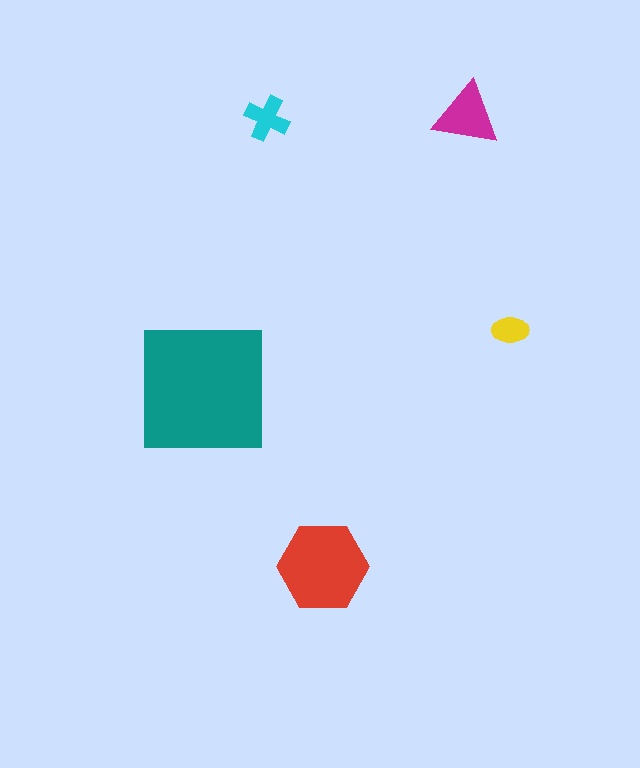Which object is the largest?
The teal square.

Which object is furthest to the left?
The teal square is leftmost.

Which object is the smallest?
The yellow ellipse.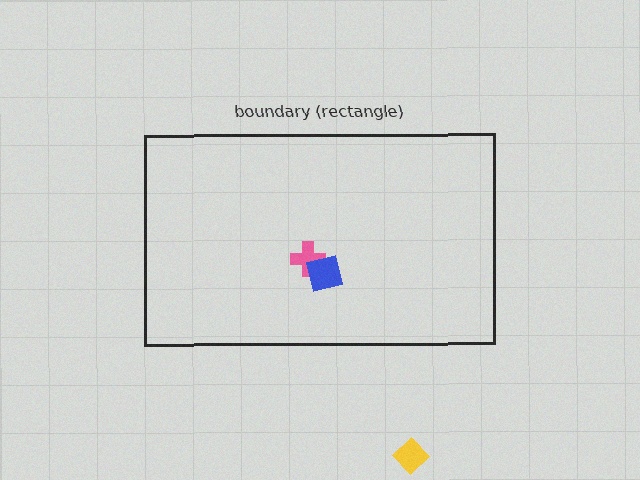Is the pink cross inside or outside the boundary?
Inside.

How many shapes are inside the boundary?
2 inside, 1 outside.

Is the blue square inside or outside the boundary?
Inside.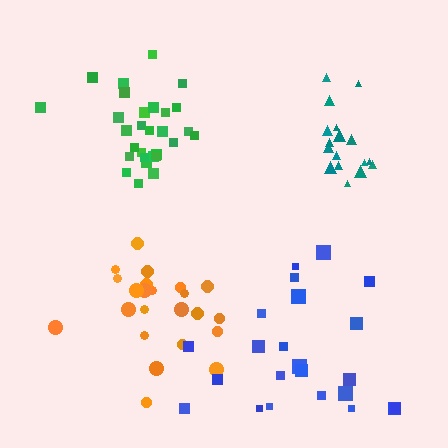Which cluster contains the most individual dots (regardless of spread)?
Green (29).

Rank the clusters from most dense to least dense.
green, teal, orange, blue.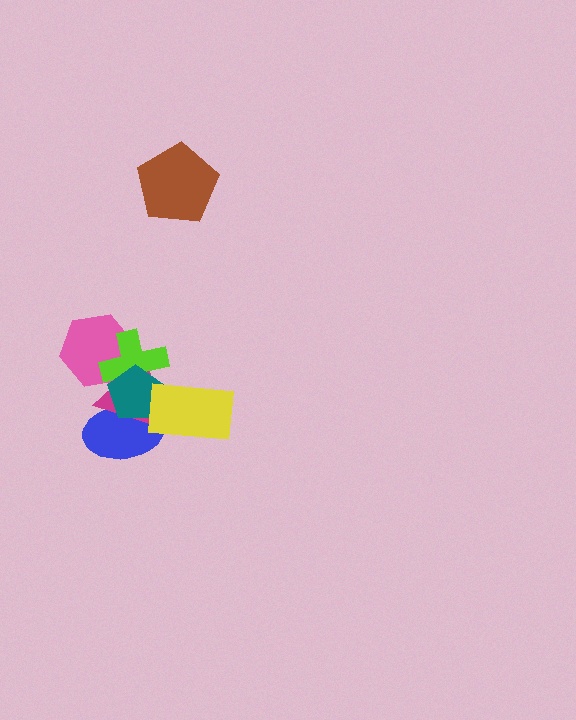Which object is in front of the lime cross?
The teal pentagon is in front of the lime cross.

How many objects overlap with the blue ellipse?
3 objects overlap with the blue ellipse.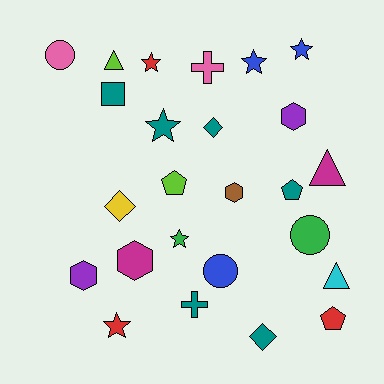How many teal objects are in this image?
There are 6 teal objects.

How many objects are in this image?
There are 25 objects.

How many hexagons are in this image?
There are 4 hexagons.